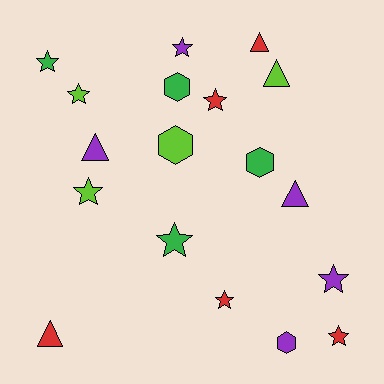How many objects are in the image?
There are 18 objects.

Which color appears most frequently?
Purple, with 5 objects.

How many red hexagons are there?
There are no red hexagons.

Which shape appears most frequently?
Star, with 9 objects.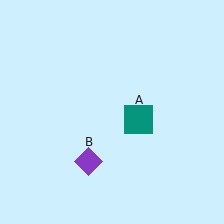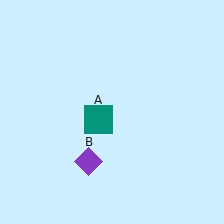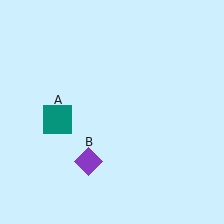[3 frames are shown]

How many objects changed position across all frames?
1 object changed position: teal square (object A).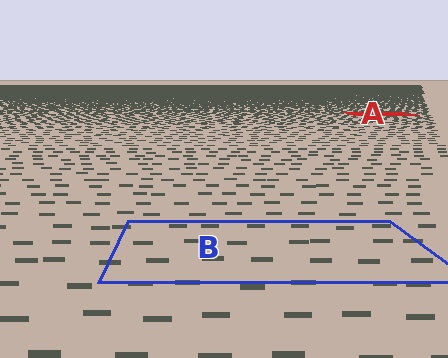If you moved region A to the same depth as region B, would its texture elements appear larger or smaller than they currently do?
They would appear larger. At a closer depth, the same texture elements are projected at a bigger on-screen size.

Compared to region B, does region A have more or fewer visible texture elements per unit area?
Region A has more texture elements per unit area — they are packed more densely because it is farther away.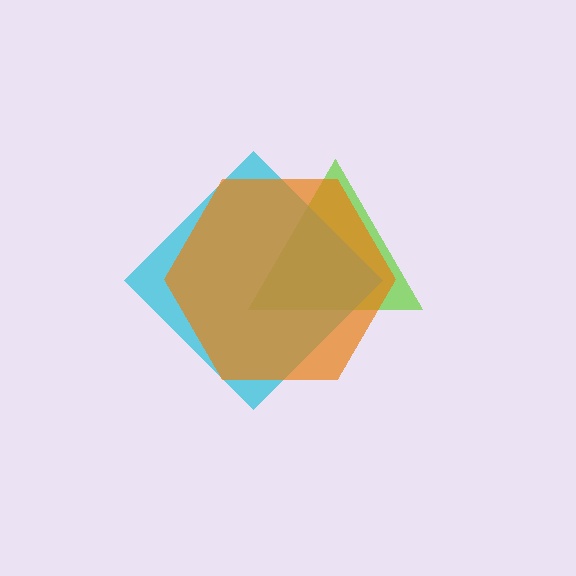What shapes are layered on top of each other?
The layered shapes are: a lime triangle, a cyan diamond, an orange hexagon.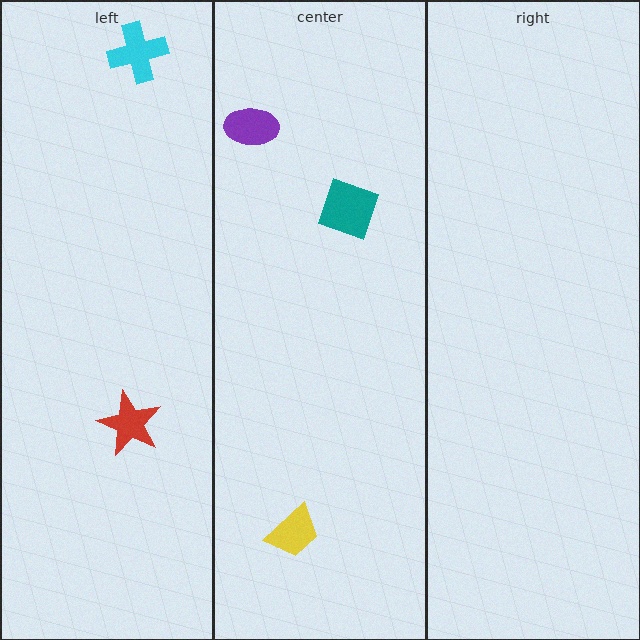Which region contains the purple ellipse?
The center region.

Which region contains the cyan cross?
The left region.